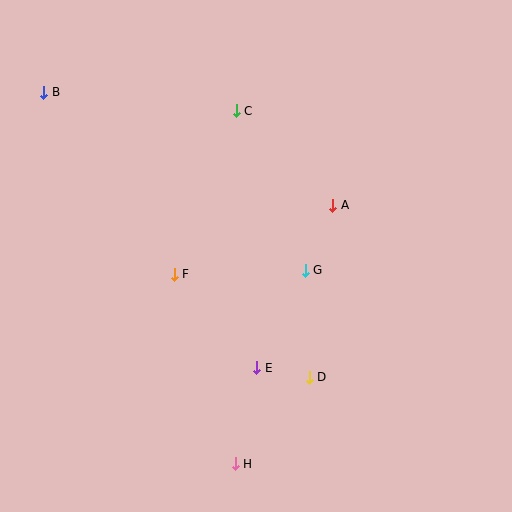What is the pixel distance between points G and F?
The distance between G and F is 131 pixels.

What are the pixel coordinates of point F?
Point F is at (174, 274).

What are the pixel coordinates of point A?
Point A is at (333, 205).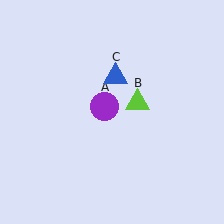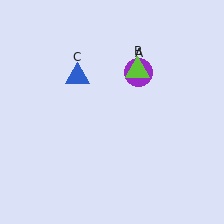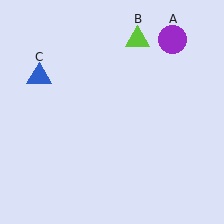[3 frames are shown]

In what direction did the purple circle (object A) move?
The purple circle (object A) moved up and to the right.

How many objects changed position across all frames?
3 objects changed position: purple circle (object A), lime triangle (object B), blue triangle (object C).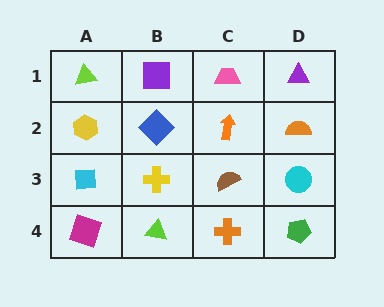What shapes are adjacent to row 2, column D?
A purple triangle (row 1, column D), a cyan circle (row 3, column D), an orange arrow (row 2, column C).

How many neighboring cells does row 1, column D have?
2.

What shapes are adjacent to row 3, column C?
An orange arrow (row 2, column C), an orange cross (row 4, column C), a yellow cross (row 3, column B), a cyan circle (row 3, column D).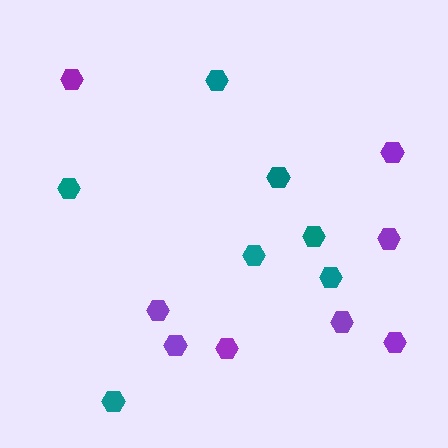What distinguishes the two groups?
There are 2 groups: one group of teal hexagons (7) and one group of purple hexagons (8).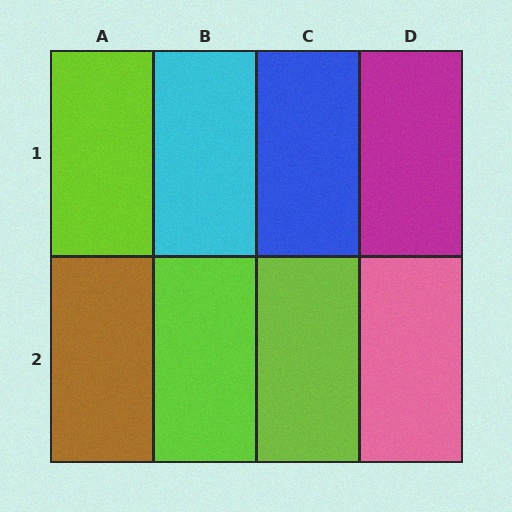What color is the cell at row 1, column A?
Lime.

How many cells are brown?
1 cell is brown.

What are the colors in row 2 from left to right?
Brown, lime, lime, pink.